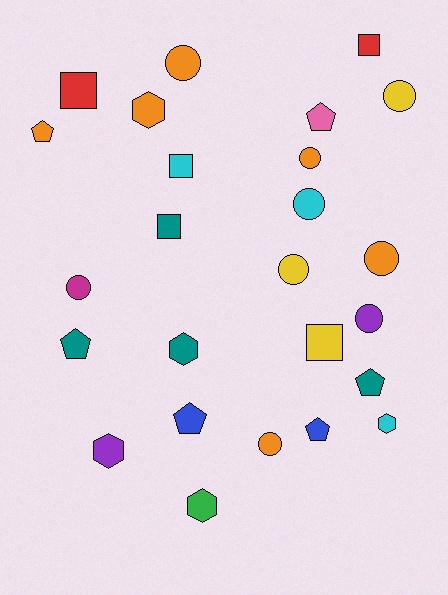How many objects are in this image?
There are 25 objects.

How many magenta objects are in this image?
There is 1 magenta object.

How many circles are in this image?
There are 9 circles.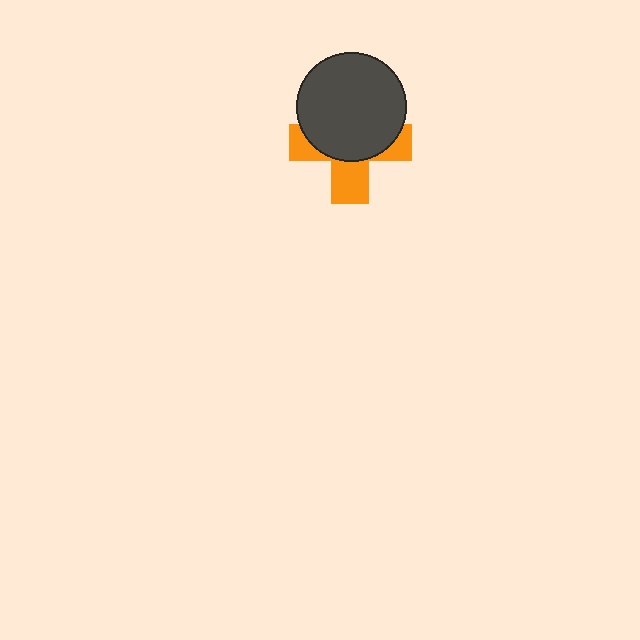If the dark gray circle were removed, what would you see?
You would see the complete orange cross.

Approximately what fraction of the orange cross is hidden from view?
Roughly 59% of the orange cross is hidden behind the dark gray circle.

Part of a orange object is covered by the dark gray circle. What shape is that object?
It is a cross.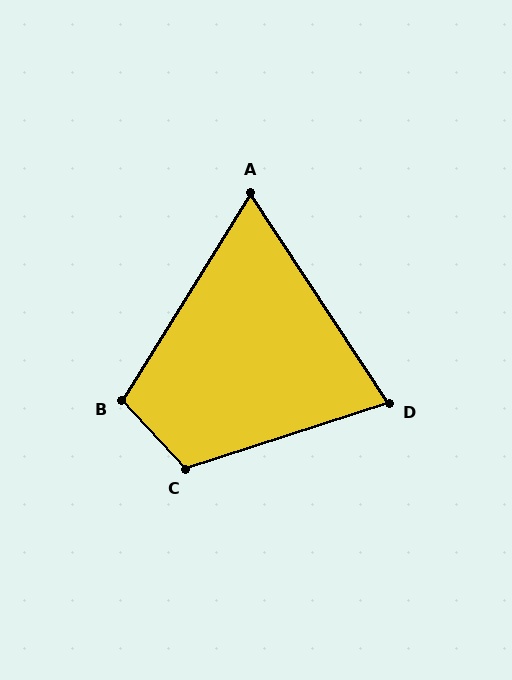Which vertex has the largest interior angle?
C, at approximately 115 degrees.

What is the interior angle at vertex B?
Approximately 105 degrees (obtuse).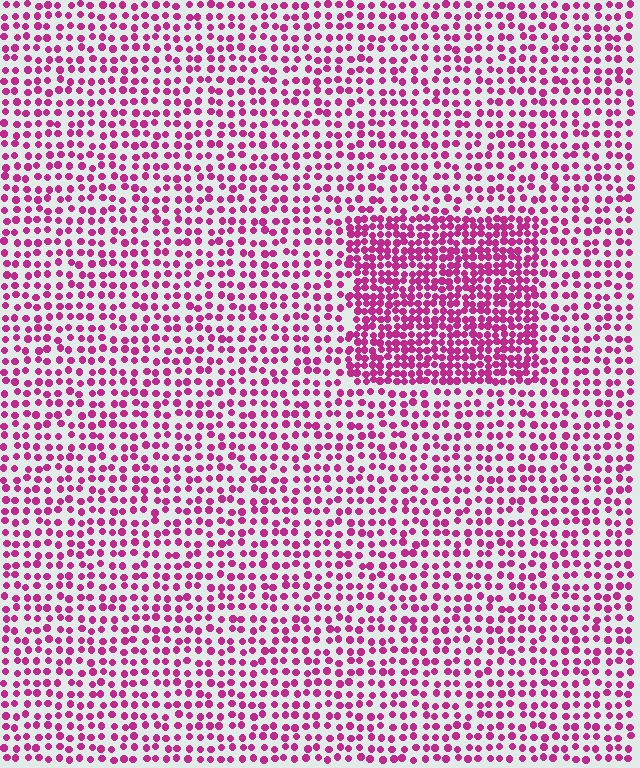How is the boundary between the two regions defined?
The boundary is defined by a change in element density (approximately 2.0x ratio). All elements are the same color, size, and shape.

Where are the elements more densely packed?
The elements are more densely packed inside the rectangle boundary.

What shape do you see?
I see a rectangle.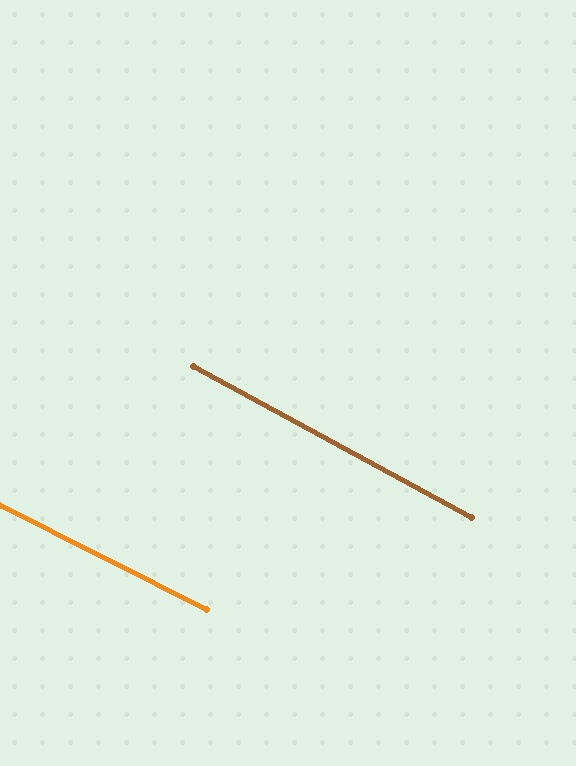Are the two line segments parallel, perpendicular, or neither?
Parallel — their directions differ by only 2.0°.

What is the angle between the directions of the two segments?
Approximately 2 degrees.